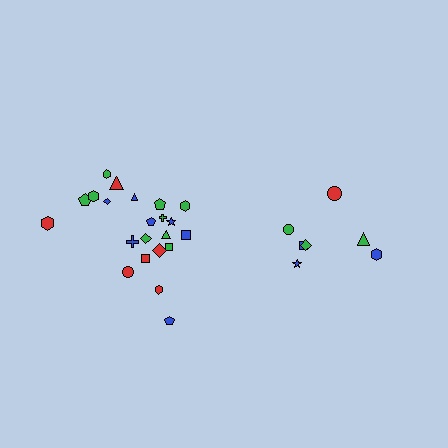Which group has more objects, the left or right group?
The left group.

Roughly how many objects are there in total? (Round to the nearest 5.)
Roughly 30 objects in total.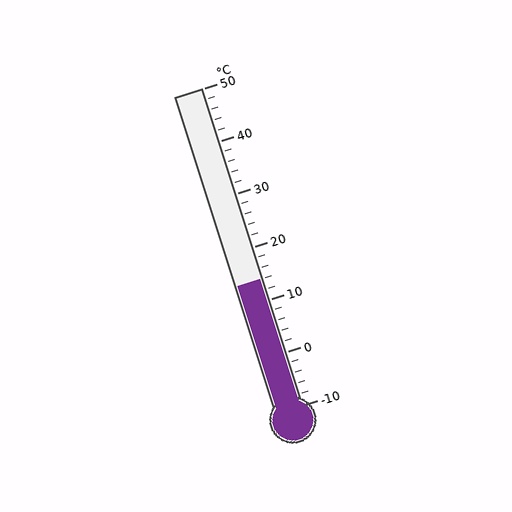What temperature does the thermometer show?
The thermometer shows approximately 14°C.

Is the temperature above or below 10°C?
The temperature is above 10°C.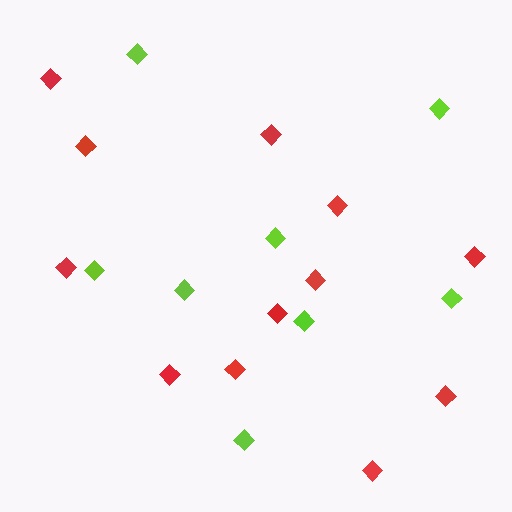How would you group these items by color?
There are 2 groups: one group of lime diamonds (8) and one group of red diamonds (12).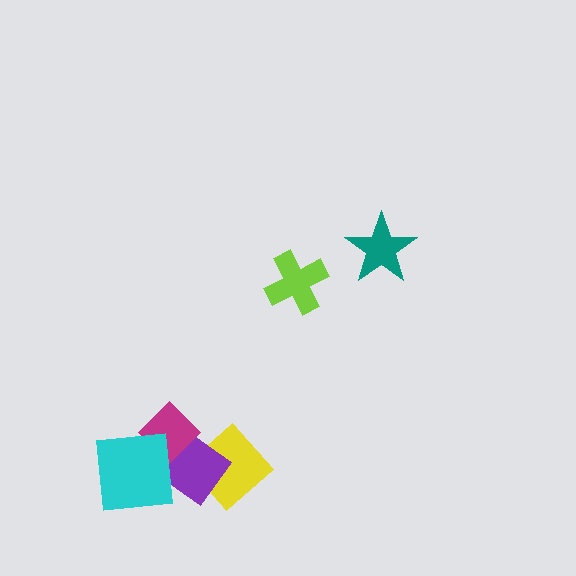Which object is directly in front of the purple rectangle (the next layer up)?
The magenta diamond is directly in front of the purple rectangle.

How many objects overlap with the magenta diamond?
2 objects overlap with the magenta diamond.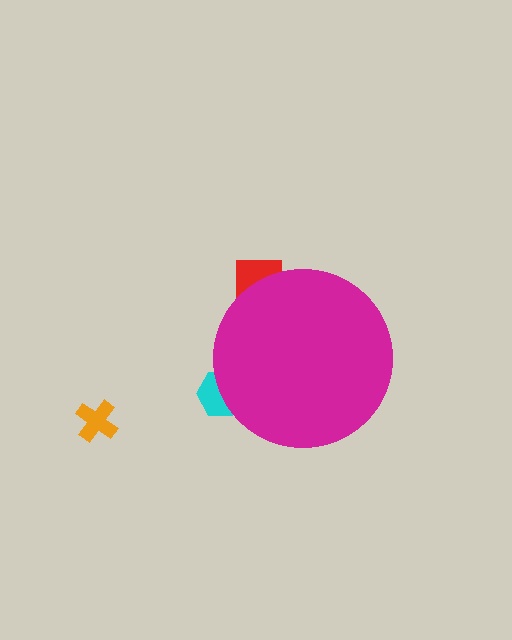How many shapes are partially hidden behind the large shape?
2 shapes are partially hidden.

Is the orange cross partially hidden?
No, the orange cross is fully visible.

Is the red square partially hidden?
Yes, the red square is partially hidden behind the magenta circle.